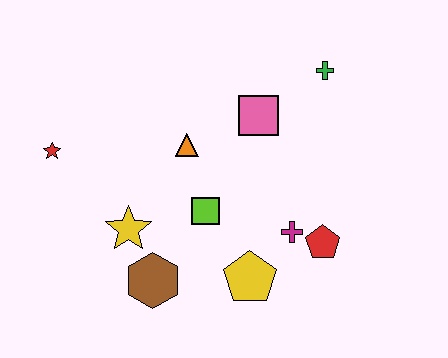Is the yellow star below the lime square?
Yes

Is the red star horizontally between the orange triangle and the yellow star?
No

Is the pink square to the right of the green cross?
No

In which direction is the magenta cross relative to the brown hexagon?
The magenta cross is to the right of the brown hexagon.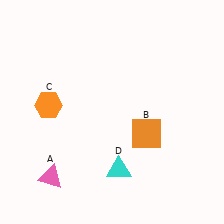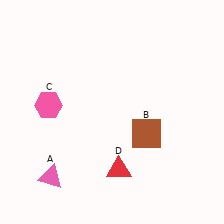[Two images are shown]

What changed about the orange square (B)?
In Image 1, B is orange. In Image 2, it changed to brown.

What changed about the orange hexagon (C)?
In Image 1, C is orange. In Image 2, it changed to pink.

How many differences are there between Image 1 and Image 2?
There are 3 differences between the two images.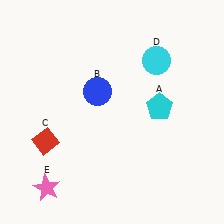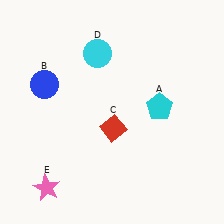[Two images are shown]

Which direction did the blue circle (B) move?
The blue circle (B) moved left.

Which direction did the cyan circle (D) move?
The cyan circle (D) moved left.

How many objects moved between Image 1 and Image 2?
3 objects moved between the two images.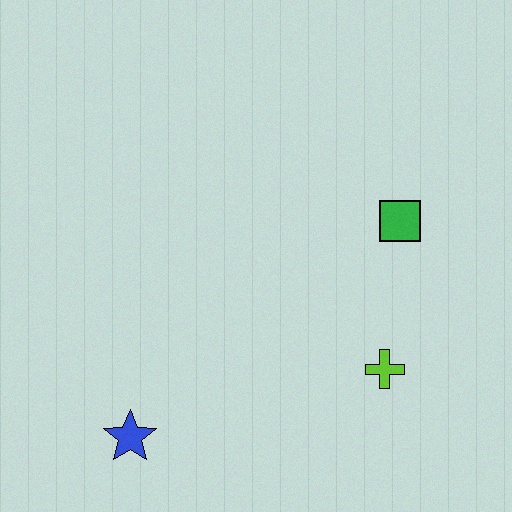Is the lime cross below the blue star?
No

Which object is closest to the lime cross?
The green square is closest to the lime cross.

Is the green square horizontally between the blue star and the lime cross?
No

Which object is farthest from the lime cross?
The blue star is farthest from the lime cross.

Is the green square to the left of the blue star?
No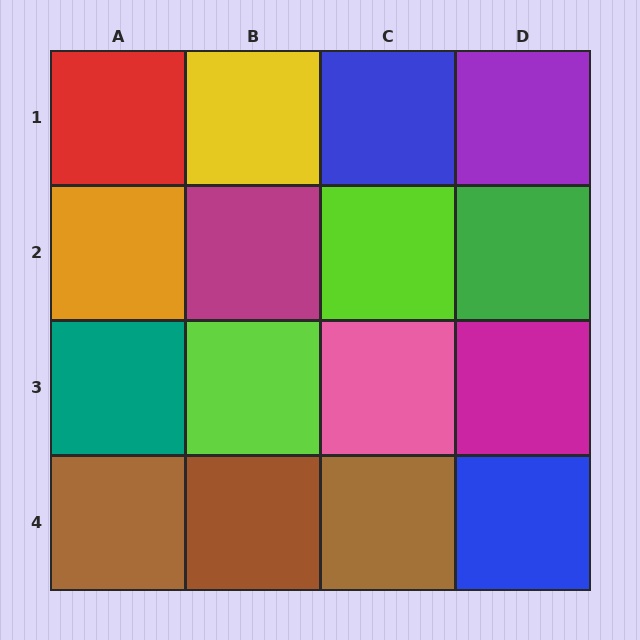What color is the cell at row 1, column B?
Yellow.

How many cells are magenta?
2 cells are magenta.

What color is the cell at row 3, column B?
Lime.